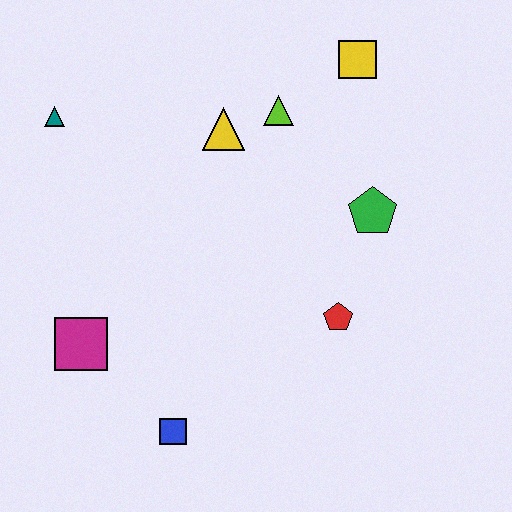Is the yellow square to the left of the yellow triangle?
No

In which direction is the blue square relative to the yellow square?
The blue square is below the yellow square.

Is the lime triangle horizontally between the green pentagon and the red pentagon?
No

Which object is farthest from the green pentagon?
The teal triangle is farthest from the green pentagon.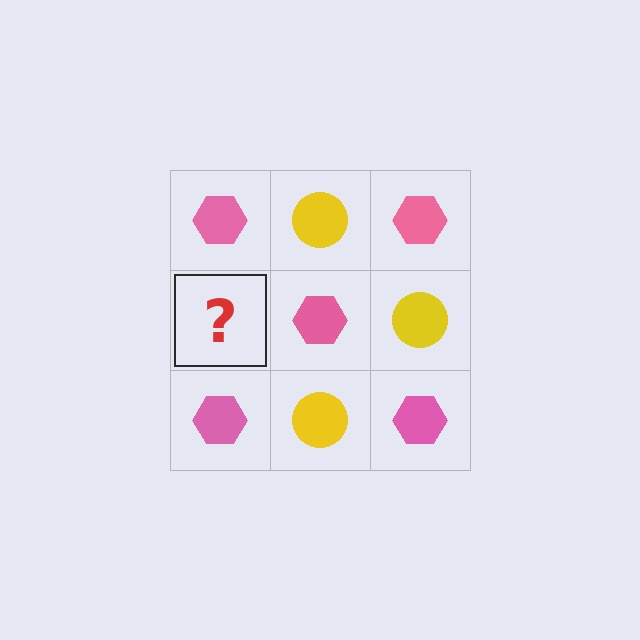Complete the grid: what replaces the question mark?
The question mark should be replaced with a yellow circle.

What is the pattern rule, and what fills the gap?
The rule is that it alternates pink hexagon and yellow circle in a checkerboard pattern. The gap should be filled with a yellow circle.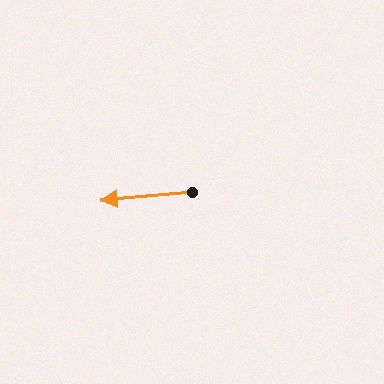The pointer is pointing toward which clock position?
Roughly 9 o'clock.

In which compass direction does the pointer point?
West.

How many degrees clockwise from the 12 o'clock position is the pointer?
Approximately 265 degrees.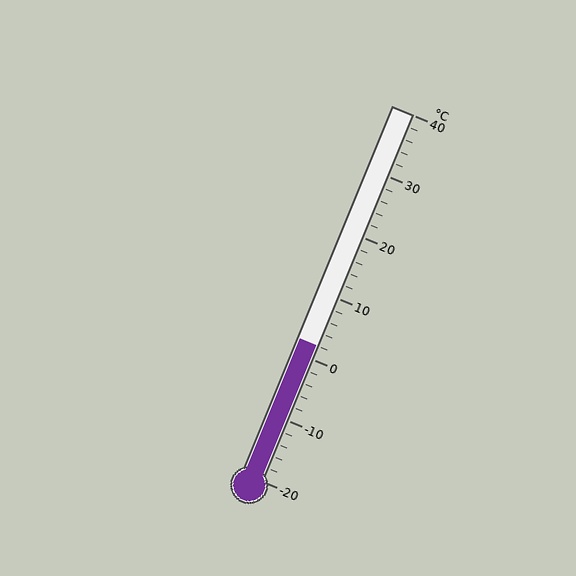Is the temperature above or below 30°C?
The temperature is below 30°C.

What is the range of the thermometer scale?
The thermometer scale ranges from -20°C to 40°C.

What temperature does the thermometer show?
The thermometer shows approximately 2°C.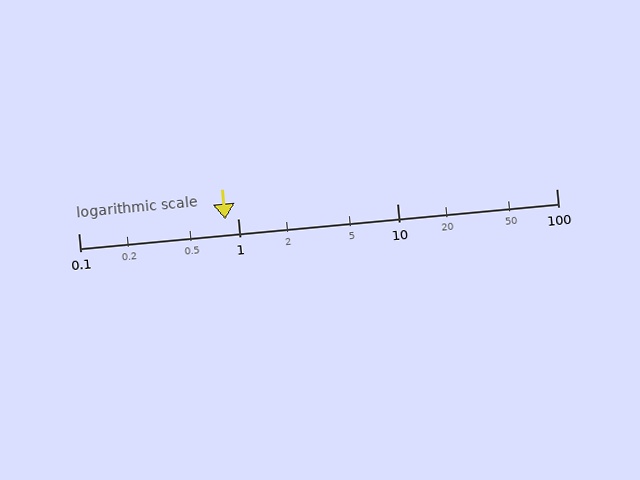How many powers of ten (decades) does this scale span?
The scale spans 3 decades, from 0.1 to 100.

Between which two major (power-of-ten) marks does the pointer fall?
The pointer is between 0.1 and 1.